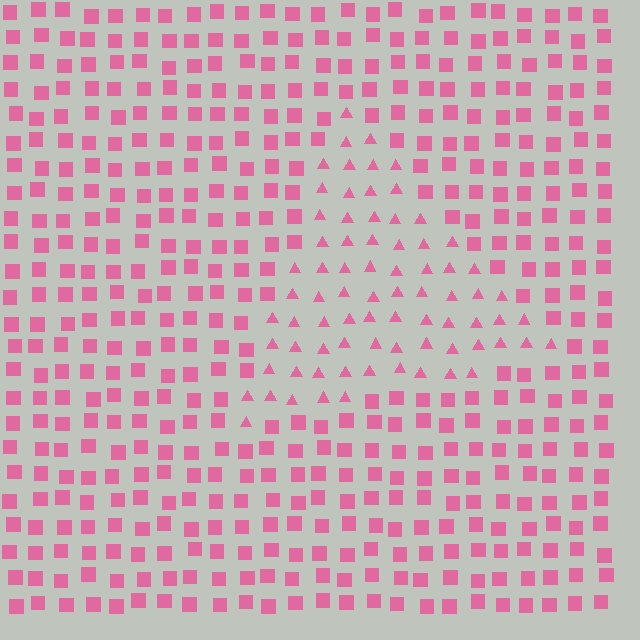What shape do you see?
I see a triangle.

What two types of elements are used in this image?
The image uses triangles inside the triangle region and squares outside it.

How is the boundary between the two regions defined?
The boundary is defined by a change in element shape: triangles inside vs. squares outside. All elements share the same color and spacing.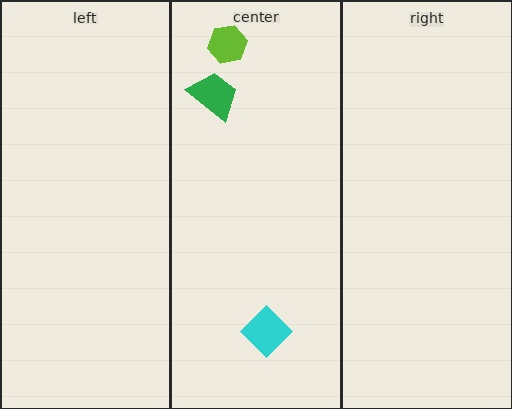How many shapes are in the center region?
3.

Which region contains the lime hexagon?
The center region.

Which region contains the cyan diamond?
The center region.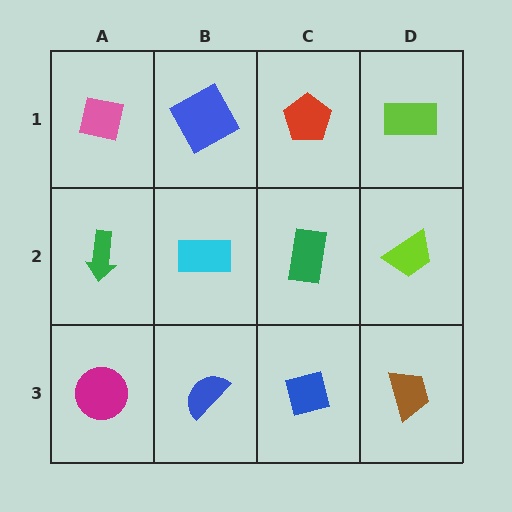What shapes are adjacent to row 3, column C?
A green rectangle (row 2, column C), a blue semicircle (row 3, column B), a brown trapezoid (row 3, column D).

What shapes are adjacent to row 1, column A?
A green arrow (row 2, column A), a blue square (row 1, column B).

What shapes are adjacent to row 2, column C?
A red pentagon (row 1, column C), a blue diamond (row 3, column C), a cyan rectangle (row 2, column B), a lime trapezoid (row 2, column D).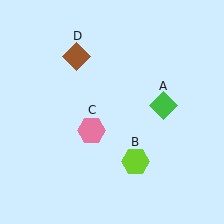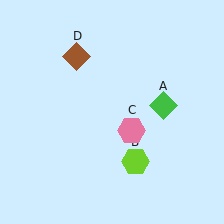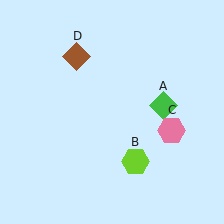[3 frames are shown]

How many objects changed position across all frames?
1 object changed position: pink hexagon (object C).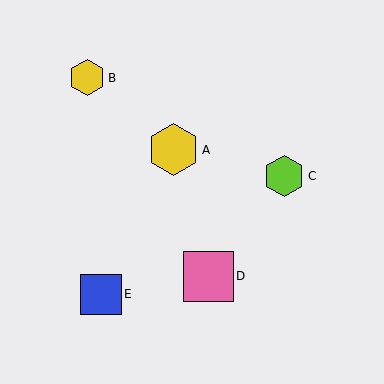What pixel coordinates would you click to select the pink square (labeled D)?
Click at (209, 276) to select the pink square D.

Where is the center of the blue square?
The center of the blue square is at (101, 294).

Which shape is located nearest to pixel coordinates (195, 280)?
The pink square (labeled D) at (209, 276) is nearest to that location.